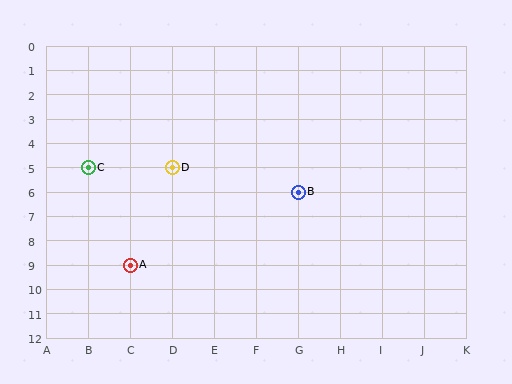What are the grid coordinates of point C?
Point C is at grid coordinates (B, 5).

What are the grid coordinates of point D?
Point D is at grid coordinates (D, 5).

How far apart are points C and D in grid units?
Points C and D are 2 columns apart.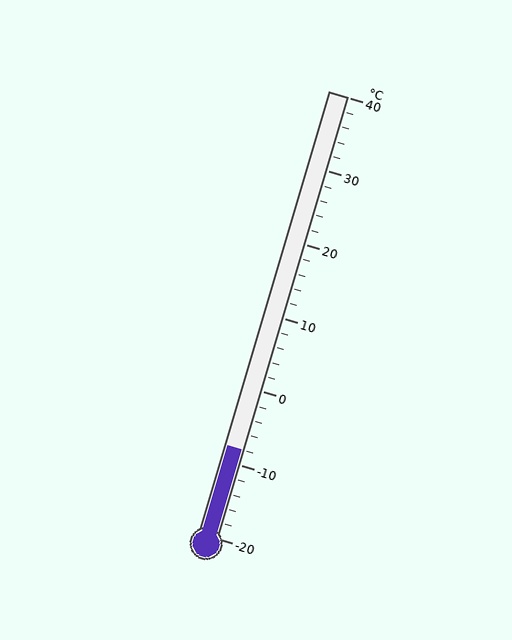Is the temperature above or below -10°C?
The temperature is above -10°C.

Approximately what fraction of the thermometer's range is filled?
The thermometer is filled to approximately 20% of its range.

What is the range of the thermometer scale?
The thermometer scale ranges from -20°C to 40°C.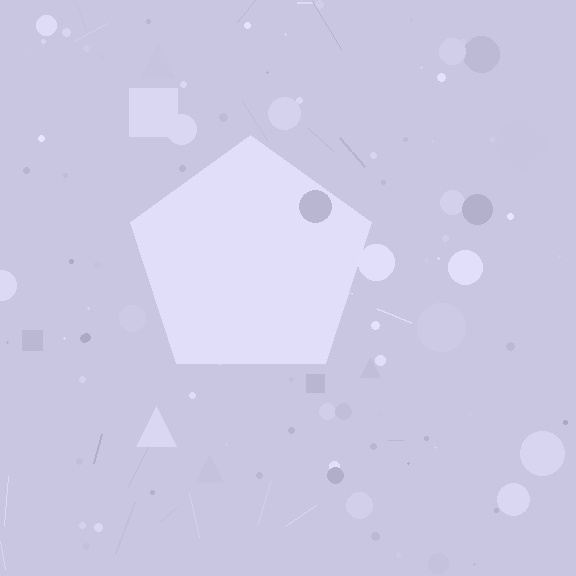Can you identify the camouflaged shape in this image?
The camouflaged shape is a pentagon.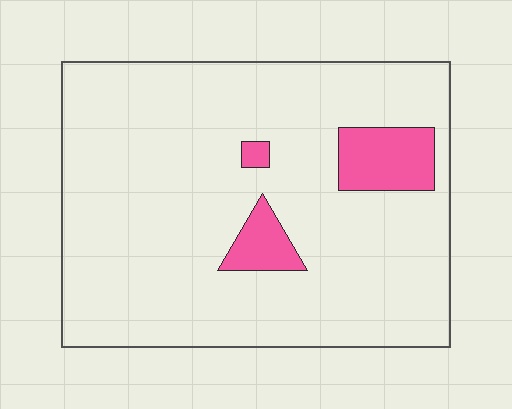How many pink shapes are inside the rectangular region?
3.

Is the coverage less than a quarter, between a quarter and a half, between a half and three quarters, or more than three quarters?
Less than a quarter.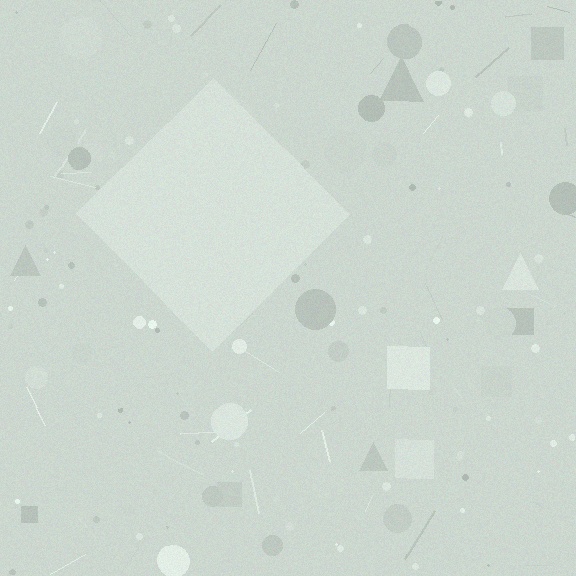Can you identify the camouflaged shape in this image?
The camouflaged shape is a diamond.